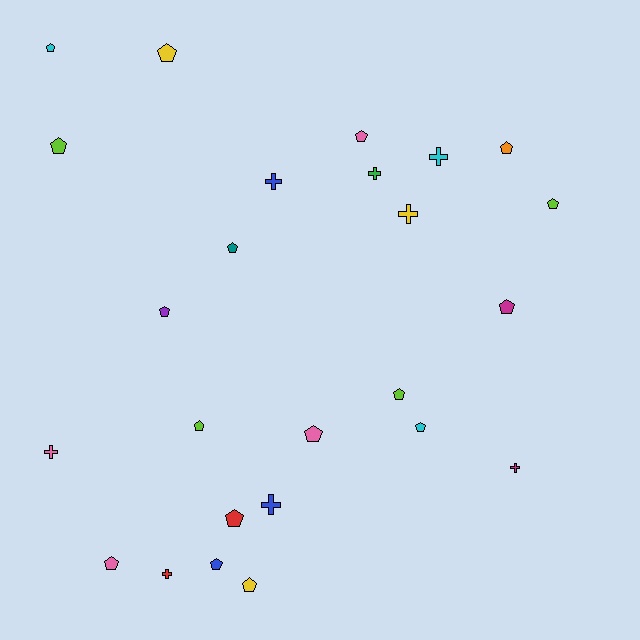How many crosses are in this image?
There are 8 crosses.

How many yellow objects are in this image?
There are 3 yellow objects.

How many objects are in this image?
There are 25 objects.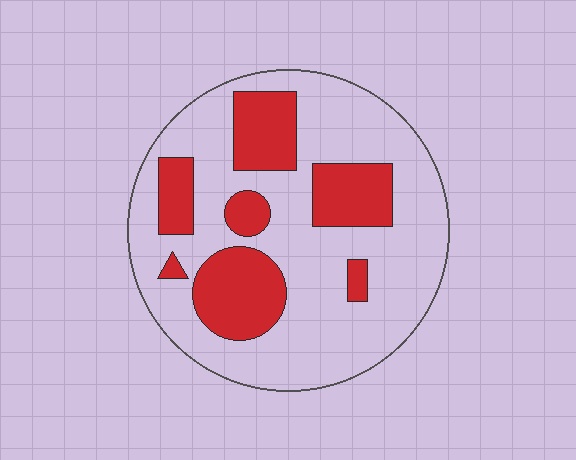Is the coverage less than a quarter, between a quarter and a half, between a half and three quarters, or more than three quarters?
Between a quarter and a half.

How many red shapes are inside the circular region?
7.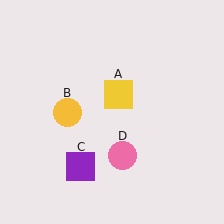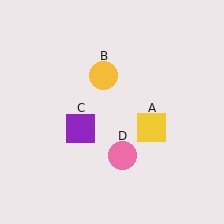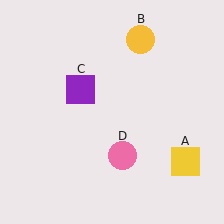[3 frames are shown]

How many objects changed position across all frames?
3 objects changed position: yellow square (object A), yellow circle (object B), purple square (object C).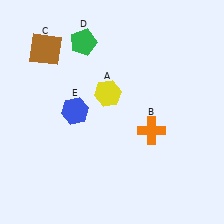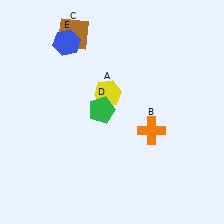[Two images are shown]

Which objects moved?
The objects that moved are: the brown square (C), the green pentagon (D), the blue hexagon (E).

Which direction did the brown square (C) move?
The brown square (C) moved right.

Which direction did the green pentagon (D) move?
The green pentagon (D) moved down.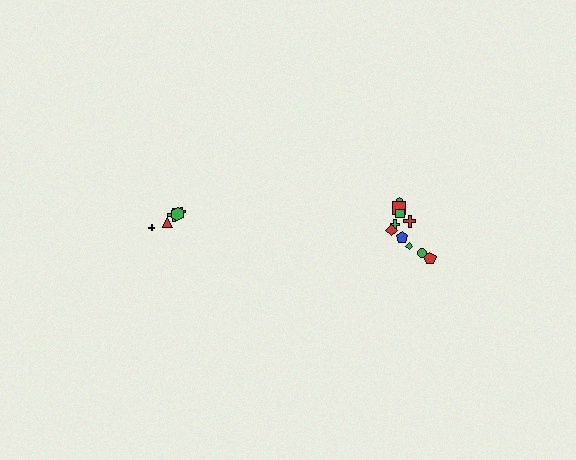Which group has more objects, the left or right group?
The right group.